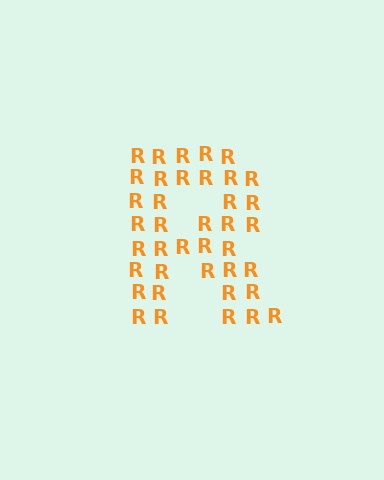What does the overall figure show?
The overall figure shows the letter R.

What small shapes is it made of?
It is made of small letter R's.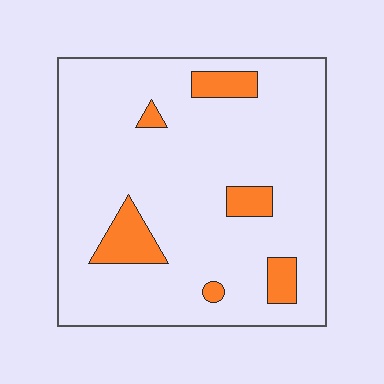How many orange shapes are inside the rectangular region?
6.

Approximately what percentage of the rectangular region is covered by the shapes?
Approximately 10%.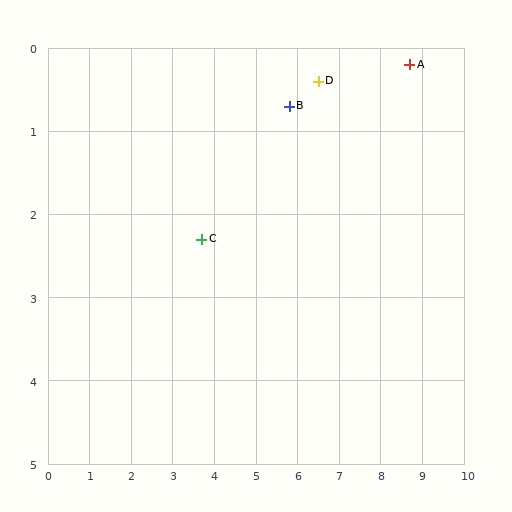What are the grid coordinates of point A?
Point A is at approximately (8.7, 0.2).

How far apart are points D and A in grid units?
Points D and A are about 2.2 grid units apart.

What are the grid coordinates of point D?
Point D is at approximately (6.5, 0.4).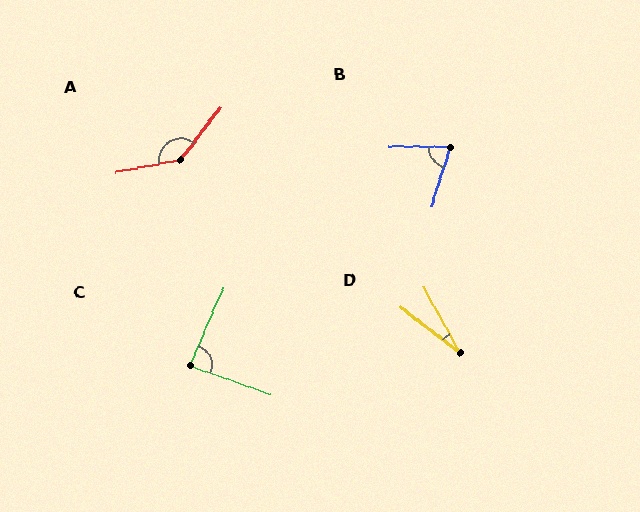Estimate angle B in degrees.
Approximately 73 degrees.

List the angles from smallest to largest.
D (24°), B (73°), C (86°), A (138°).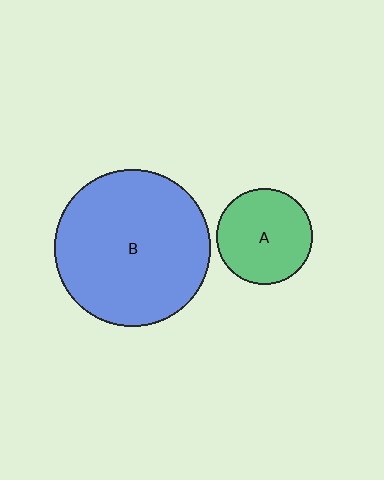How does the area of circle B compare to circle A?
Approximately 2.6 times.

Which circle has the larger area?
Circle B (blue).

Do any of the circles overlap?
No, none of the circles overlap.